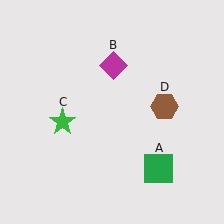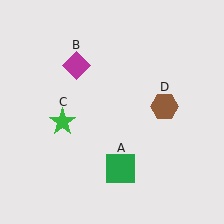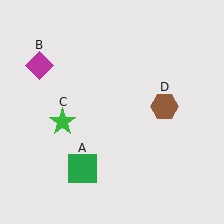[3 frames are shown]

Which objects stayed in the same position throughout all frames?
Green star (object C) and brown hexagon (object D) remained stationary.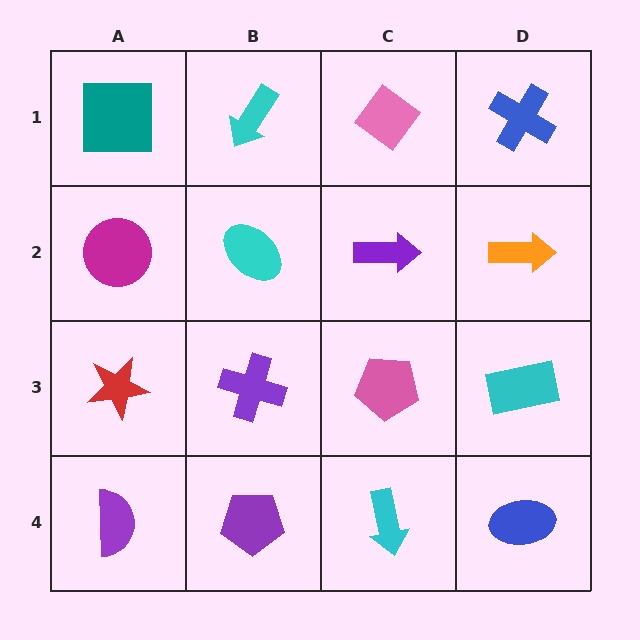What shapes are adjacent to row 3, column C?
A purple arrow (row 2, column C), a cyan arrow (row 4, column C), a purple cross (row 3, column B), a cyan rectangle (row 3, column D).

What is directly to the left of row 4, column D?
A cyan arrow.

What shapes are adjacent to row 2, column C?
A pink diamond (row 1, column C), a pink pentagon (row 3, column C), a cyan ellipse (row 2, column B), an orange arrow (row 2, column D).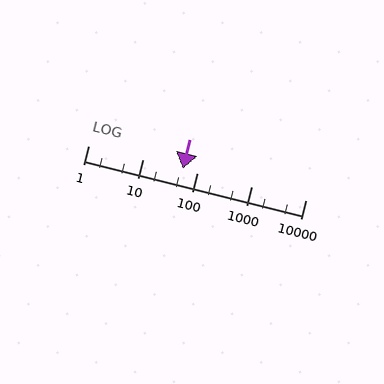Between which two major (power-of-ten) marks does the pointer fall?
The pointer is between 10 and 100.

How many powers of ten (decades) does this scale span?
The scale spans 4 decades, from 1 to 10000.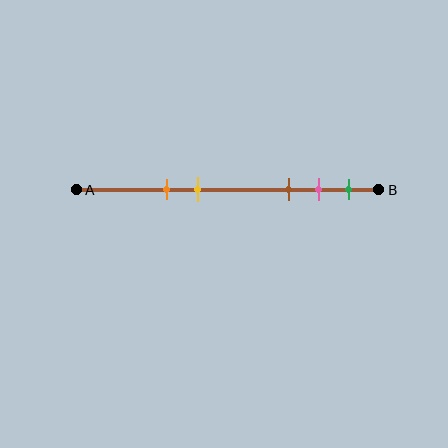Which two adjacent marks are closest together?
The pink and green marks are the closest adjacent pair.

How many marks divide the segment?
There are 5 marks dividing the segment.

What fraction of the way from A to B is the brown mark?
The brown mark is approximately 70% (0.7) of the way from A to B.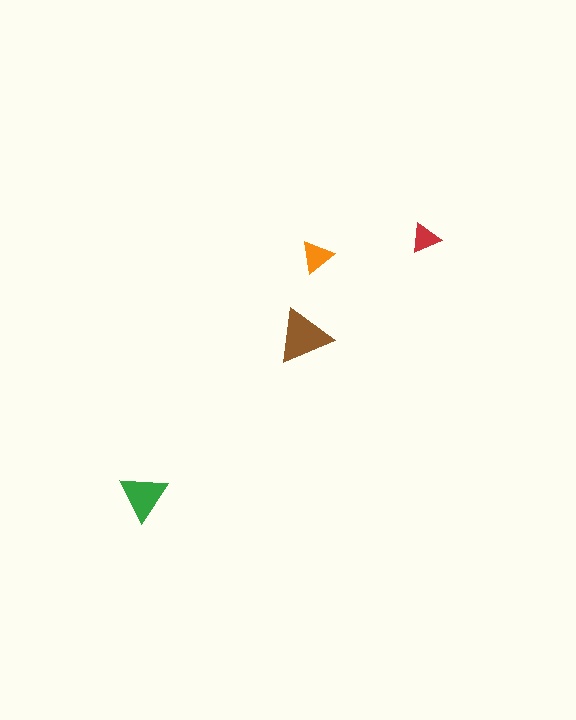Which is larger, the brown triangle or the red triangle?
The brown one.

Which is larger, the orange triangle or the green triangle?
The green one.